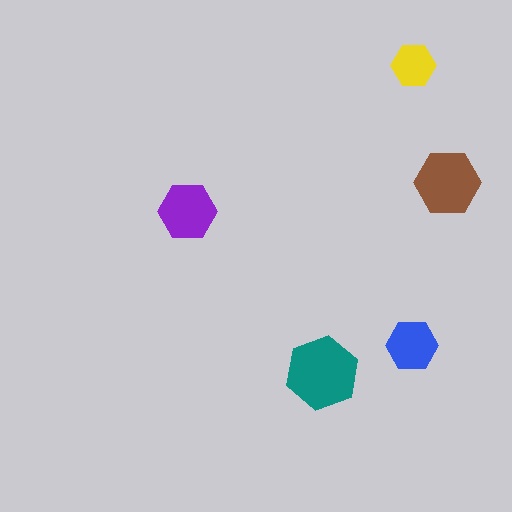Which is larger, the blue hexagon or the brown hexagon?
The brown one.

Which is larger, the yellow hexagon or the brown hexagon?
The brown one.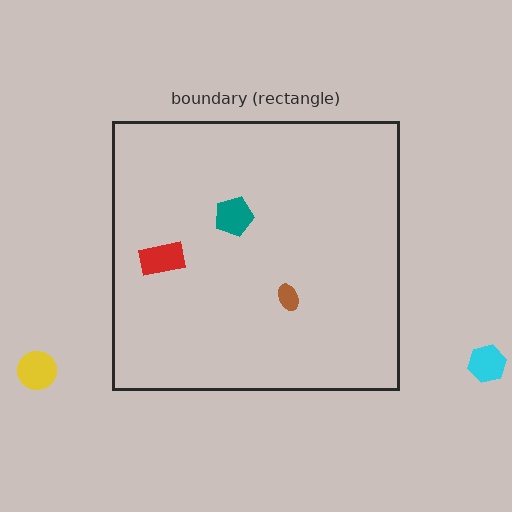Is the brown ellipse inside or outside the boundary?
Inside.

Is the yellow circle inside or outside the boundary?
Outside.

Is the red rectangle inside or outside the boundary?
Inside.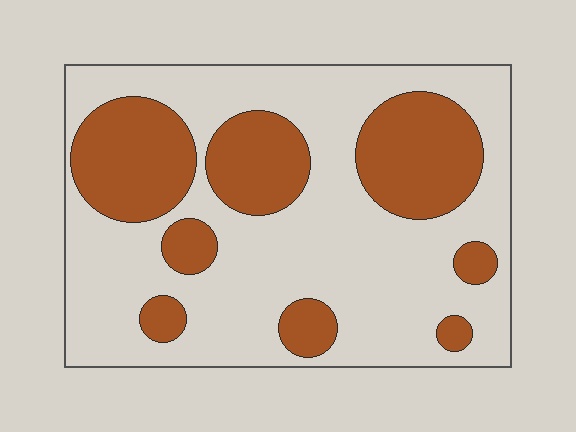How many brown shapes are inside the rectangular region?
8.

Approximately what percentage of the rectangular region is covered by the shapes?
Approximately 35%.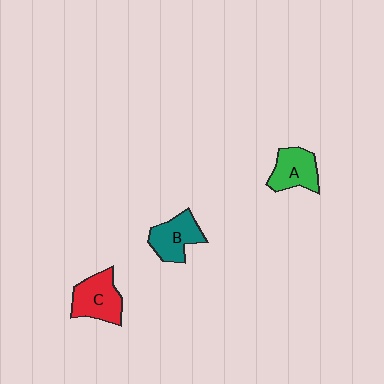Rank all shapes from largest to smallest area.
From largest to smallest: C (red), B (teal), A (green).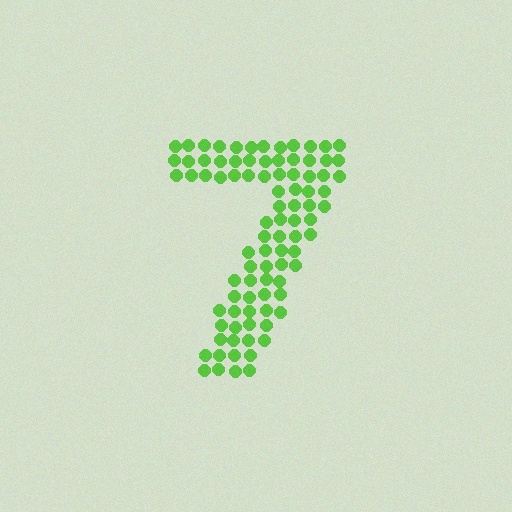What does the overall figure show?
The overall figure shows the digit 7.